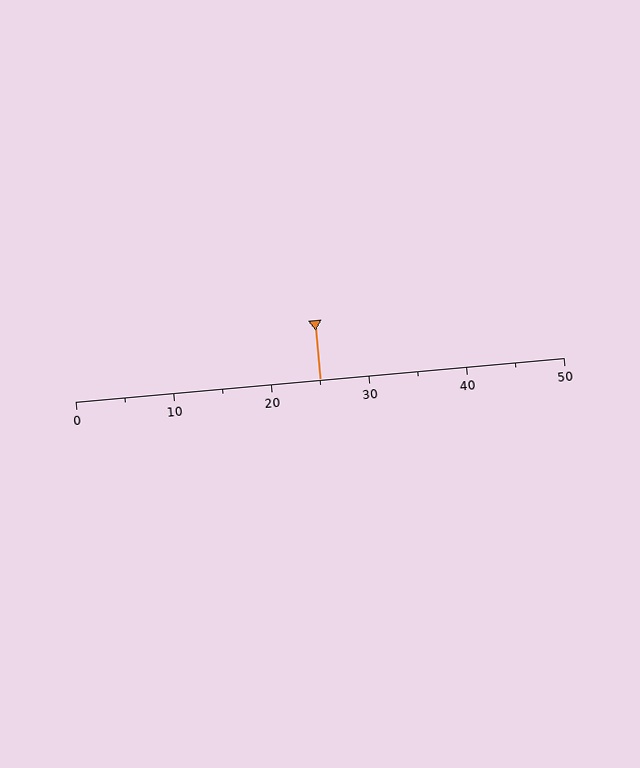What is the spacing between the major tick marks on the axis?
The major ticks are spaced 10 apart.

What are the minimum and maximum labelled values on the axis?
The axis runs from 0 to 50.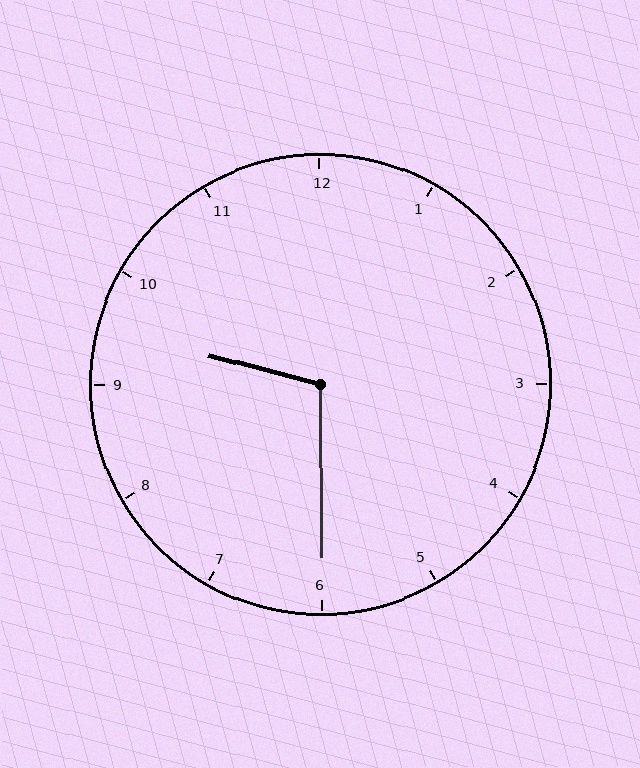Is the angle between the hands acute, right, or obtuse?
It is obtuse.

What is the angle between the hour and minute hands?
Approximately 105 degrees.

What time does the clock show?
9:30.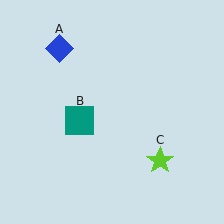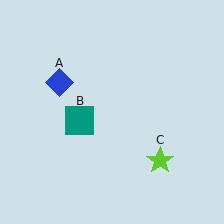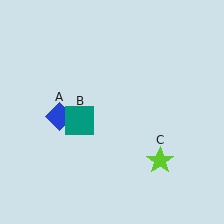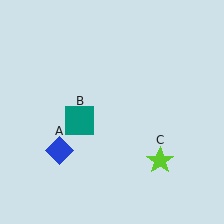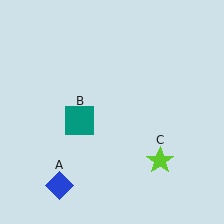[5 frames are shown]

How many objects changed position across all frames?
1 object changed position: blue diamond (object A).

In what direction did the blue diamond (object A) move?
The blue diamond (object A) moved down.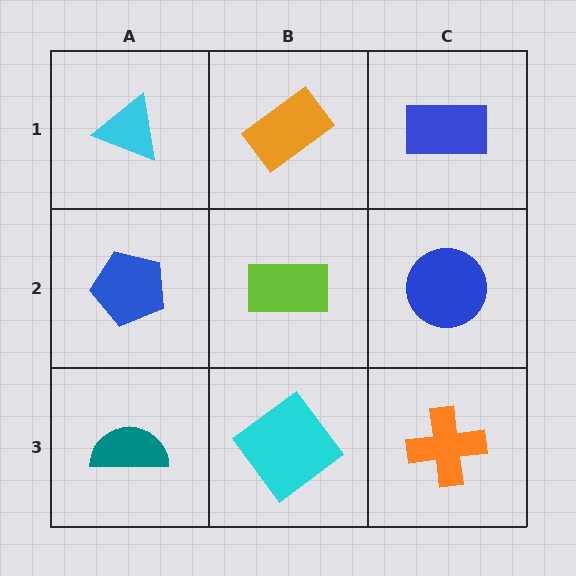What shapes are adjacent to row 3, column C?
A blue circle (row 2, column C), a cyan diamond (row 3, column B).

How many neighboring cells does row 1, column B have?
3.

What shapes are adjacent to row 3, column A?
A blue pentagon (row 2, column A), a cyan diamond (row 3, column B).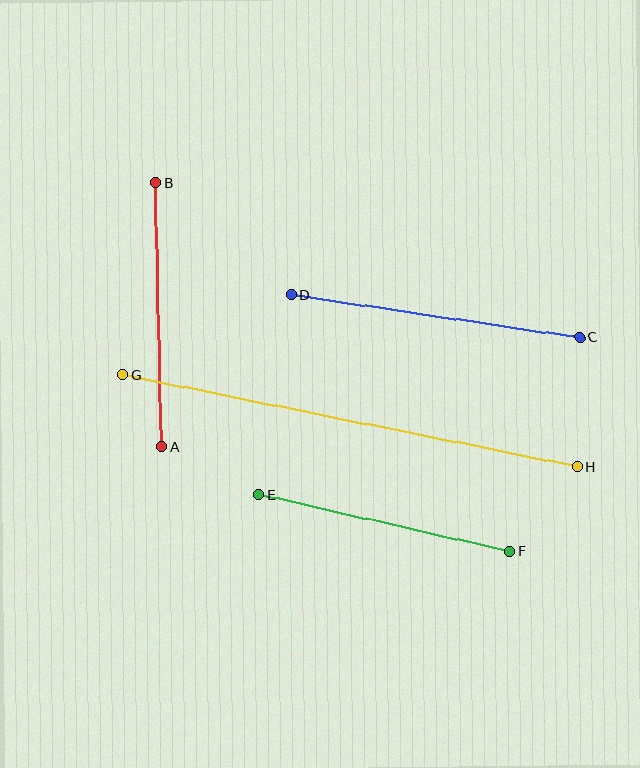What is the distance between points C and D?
The distance is approximately 292 pixels.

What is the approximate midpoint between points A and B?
The midpoint is at approximately (158, 315) pixels.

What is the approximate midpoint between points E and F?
The midpoint is at approximately (384, 523) pixels.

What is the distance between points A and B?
The distance is approximately 264 pixels.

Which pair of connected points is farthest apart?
Points G and H are farthest apart.